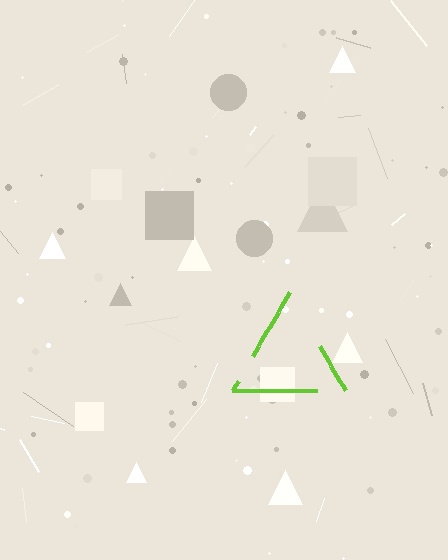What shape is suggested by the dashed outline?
The dashed outline suggests a triangle.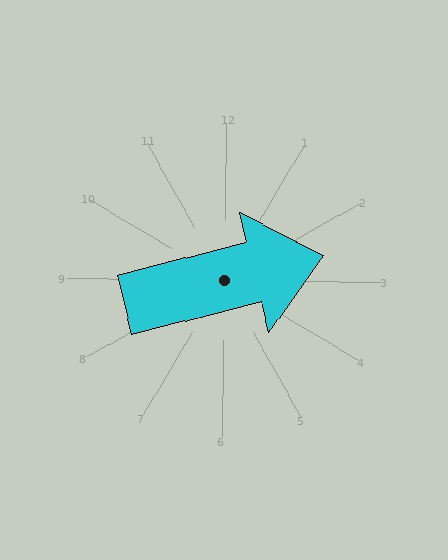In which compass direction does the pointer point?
East.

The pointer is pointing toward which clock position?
Roughly 3 o'clock.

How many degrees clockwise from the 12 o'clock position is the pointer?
Approximately 75 degrees.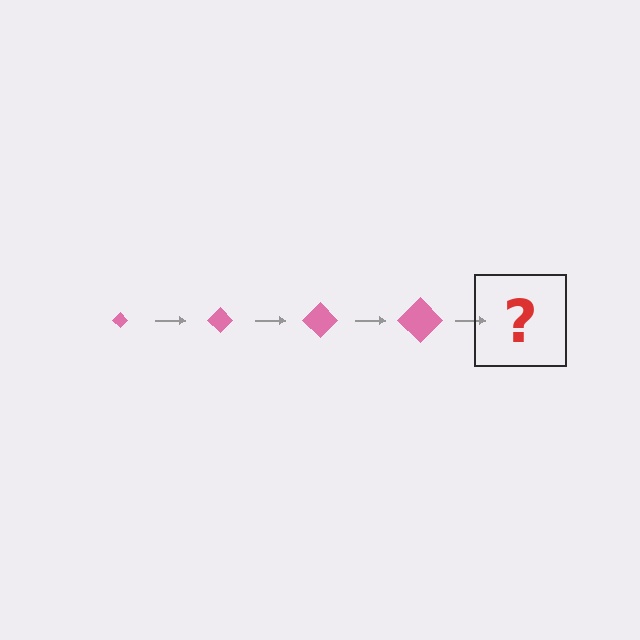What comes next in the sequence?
The next element should be a pink diamond, larger than the previous one.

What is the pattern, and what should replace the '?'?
The pattern is that the diamond gets progressively larger each step. The '?' should be a pink diamond, larger than the previous one.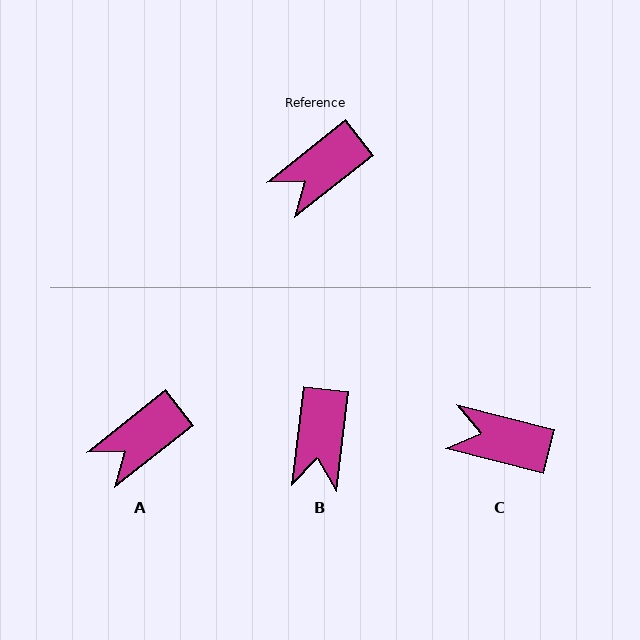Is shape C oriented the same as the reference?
No, it is off by about 52 degrees.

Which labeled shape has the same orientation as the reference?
A.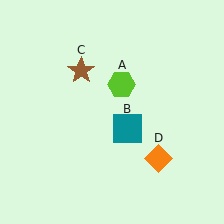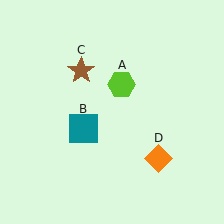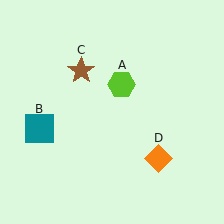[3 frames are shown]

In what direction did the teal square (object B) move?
The teal square (object B) moved left.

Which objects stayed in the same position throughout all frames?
Lime hexagon (object A) and brown star (object C) and orange diamond (object D) remained stationary.